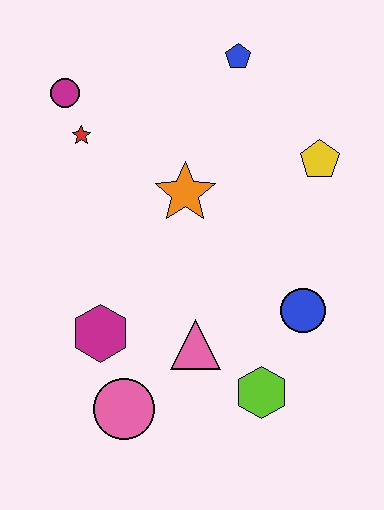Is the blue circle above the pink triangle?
Yes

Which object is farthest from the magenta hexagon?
The blue pentagon is farthest from the magenta hexagon.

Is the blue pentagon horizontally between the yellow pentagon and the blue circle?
No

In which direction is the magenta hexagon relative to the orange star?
The magenta hexagon is below the orange star.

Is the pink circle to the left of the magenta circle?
No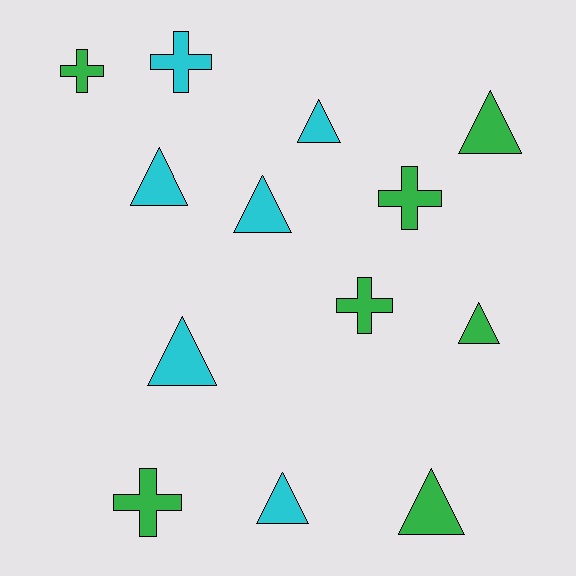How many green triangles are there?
There are 3 green triangles.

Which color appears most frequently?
Green, with 7 objects.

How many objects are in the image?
There are 13 objects.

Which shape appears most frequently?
Triangle, with 8 objects.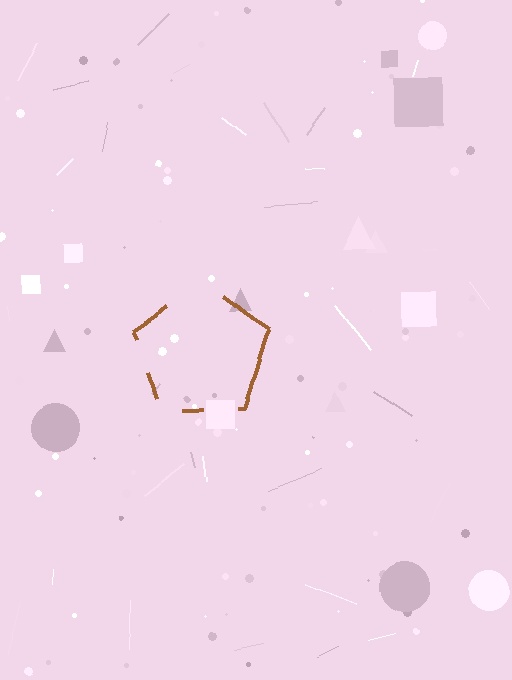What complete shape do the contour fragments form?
The contour fragments form a pentagon.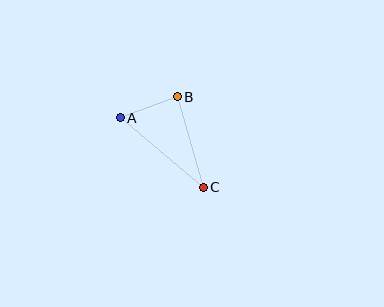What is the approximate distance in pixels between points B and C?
The distance between B and C is approximately 94 pixels.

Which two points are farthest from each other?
Points A and C are farthest from each other.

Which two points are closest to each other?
Points A and B are closest to each other.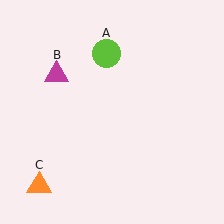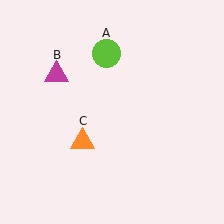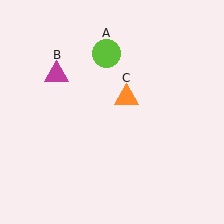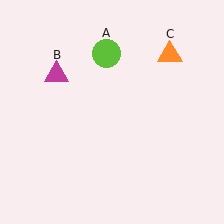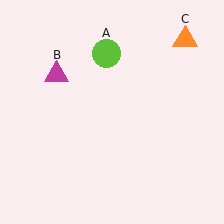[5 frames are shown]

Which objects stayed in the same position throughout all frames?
Lime circle (object A) and magenta triangle (object B) remained stationary.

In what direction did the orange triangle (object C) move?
The orange triangle (object C) moved up and to the right.